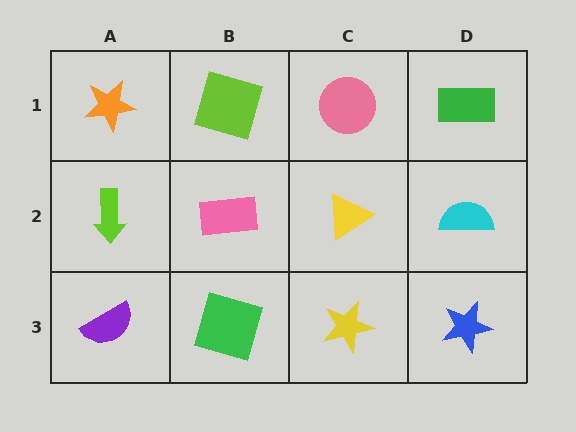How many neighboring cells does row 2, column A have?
3.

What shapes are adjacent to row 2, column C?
A pink circle (row 1, column C), a yellow star (row 3, column C), a pink rectangle (row 2, column B), a cyan semicircle (row 2, column D).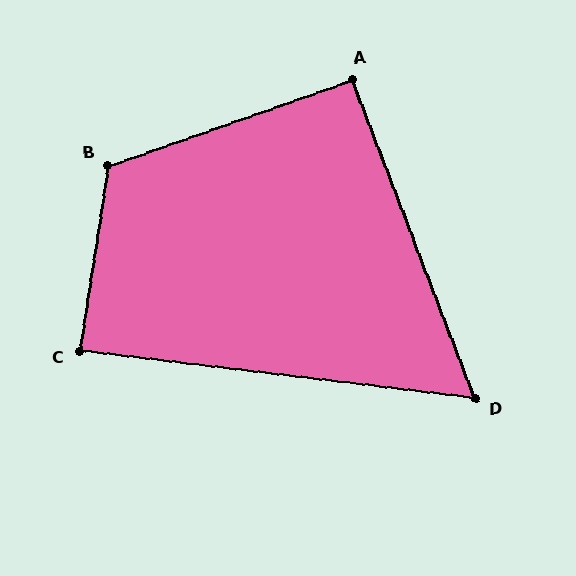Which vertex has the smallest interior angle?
D, at approximately 62 degrees.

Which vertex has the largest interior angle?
B, at approximately 118 degrees.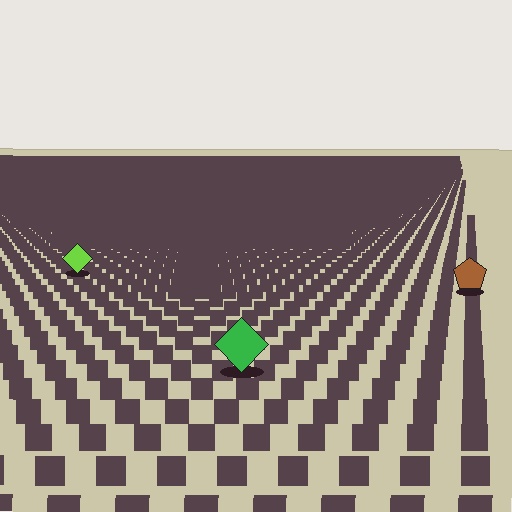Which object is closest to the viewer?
The green diamond is closest. The texture marks near it are larger and more spread out.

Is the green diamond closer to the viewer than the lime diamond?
Yes. The green diamond is closer — you can tell from the texture gradient: the ground texture is coarser near it.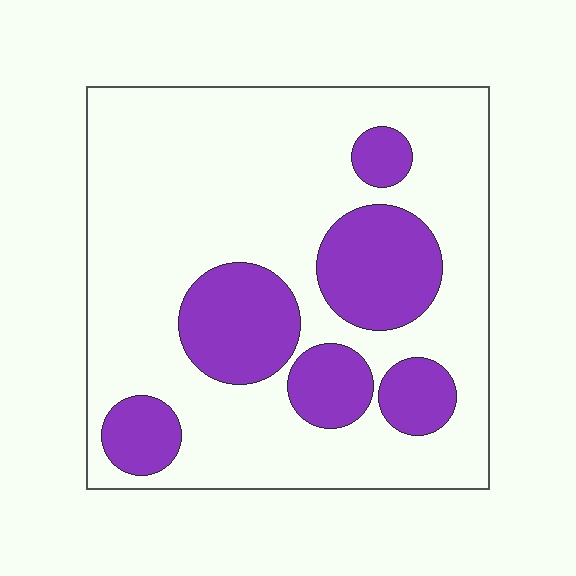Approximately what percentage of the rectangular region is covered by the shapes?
Approximately 25%.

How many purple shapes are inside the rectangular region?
6.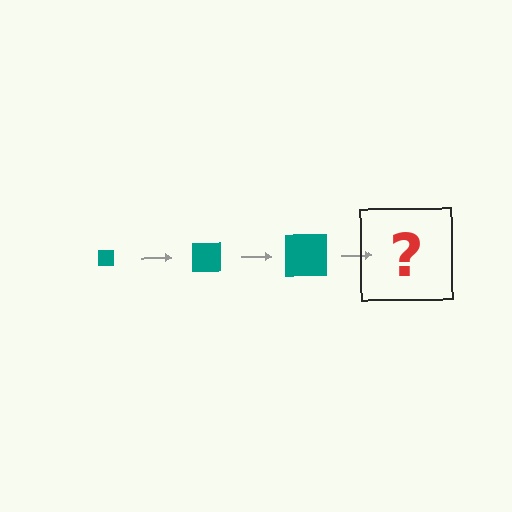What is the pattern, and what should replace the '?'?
The pattern is that the square gets progressively larger each step. The '?' should be a teal square, larger than the previous one.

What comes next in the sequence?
The next element should be a teal square, larger than the previous one.